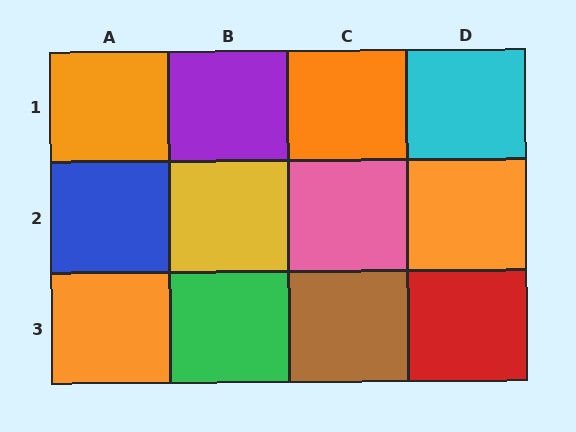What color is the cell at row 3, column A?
Orange.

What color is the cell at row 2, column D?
Orange.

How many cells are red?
1 cell is red.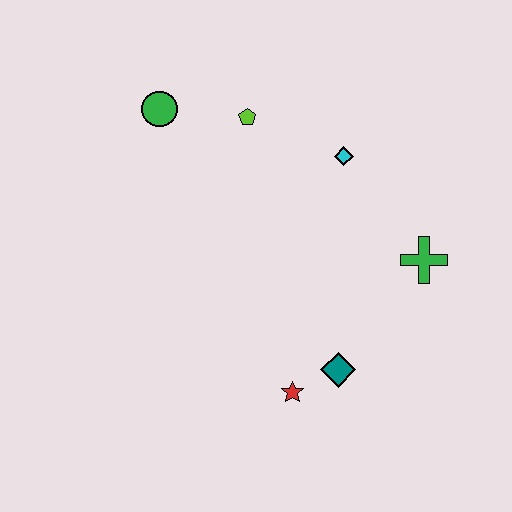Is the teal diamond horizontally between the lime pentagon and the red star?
No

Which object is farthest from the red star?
The green circle is farthest from the red star.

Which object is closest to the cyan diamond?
The lime pentagon is closest to the cyan diamond.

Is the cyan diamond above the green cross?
Yes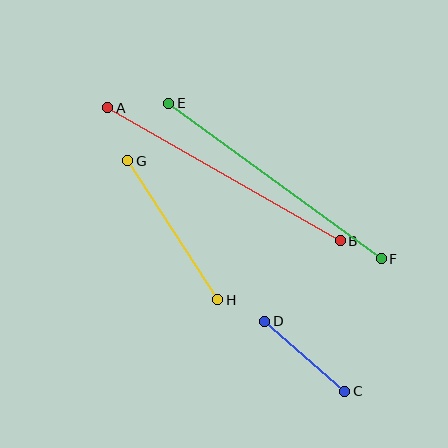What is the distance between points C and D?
The distance is approximately 106 pixels.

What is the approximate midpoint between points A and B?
The midpoint is at approximately (224, 174) pixels.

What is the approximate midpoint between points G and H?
The midpoint is at approximately (173, 230) pixels.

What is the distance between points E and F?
The distance is approximately 263 pixels.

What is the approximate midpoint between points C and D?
The midpoint is at approximately (305, 356) pixels.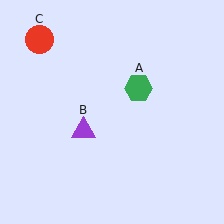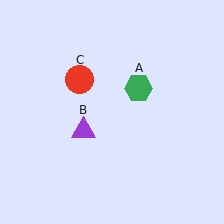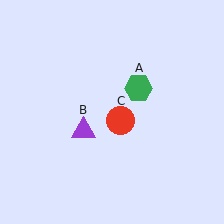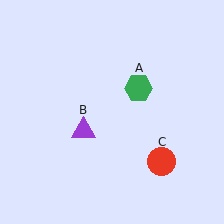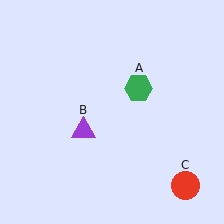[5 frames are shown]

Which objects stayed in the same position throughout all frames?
Green hexagon (object A) and purple triangle (object B) remained stationary.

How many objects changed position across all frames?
1 object changed position: red circle (object C).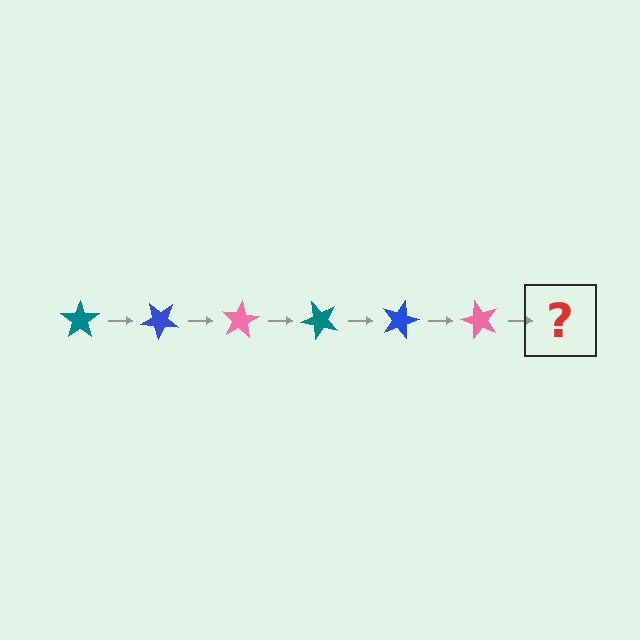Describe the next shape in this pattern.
It should be a teal star, rotated 240 degrees from the start.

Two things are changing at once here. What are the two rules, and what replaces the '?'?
The two rules are that it rotates 40 degrees each step and the color cycles through teal, blue, and pink. The '?' should be a teal star, rotated 240 degrees from the start.